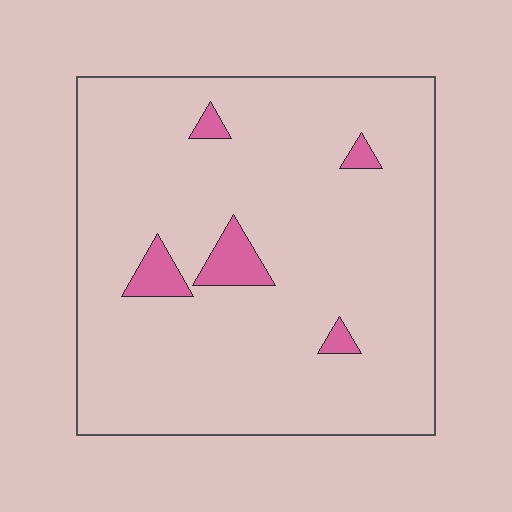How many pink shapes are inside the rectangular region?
5.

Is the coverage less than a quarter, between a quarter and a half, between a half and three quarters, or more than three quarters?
Less than a quarter.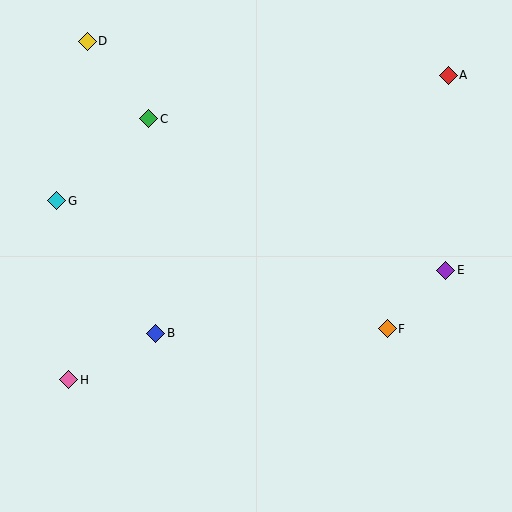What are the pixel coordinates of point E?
Point E is at (446, 270).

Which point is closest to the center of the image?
Point B at (156, 333) is closest to the center.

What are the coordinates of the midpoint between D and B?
The midpoint between D and B is at (121, 187).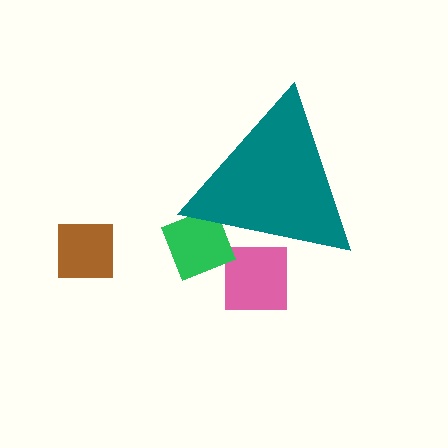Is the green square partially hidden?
Yes, the green square is partially hidden behind the teal triangle.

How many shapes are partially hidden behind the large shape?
2 shapes are partially hidden.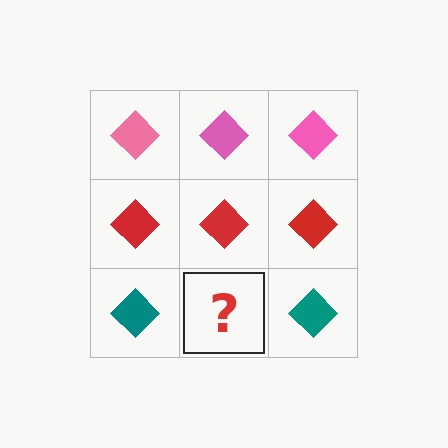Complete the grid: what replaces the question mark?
The question mark should be replaced with a teal diamond.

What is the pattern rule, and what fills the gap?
The rule is that each row has a consistent color. The gap should be filled with a teal diamond.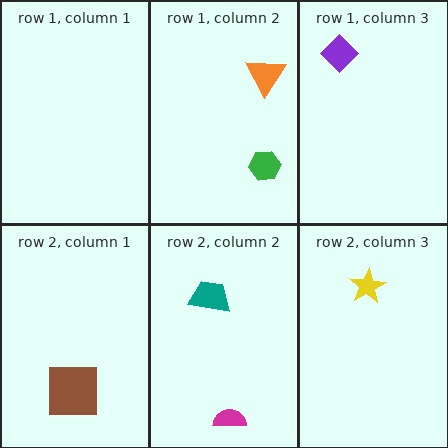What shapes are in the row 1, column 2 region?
The orange triangle, the green hexagon.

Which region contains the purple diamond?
The row 1, column 3 region.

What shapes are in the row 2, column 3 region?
The yellow star.